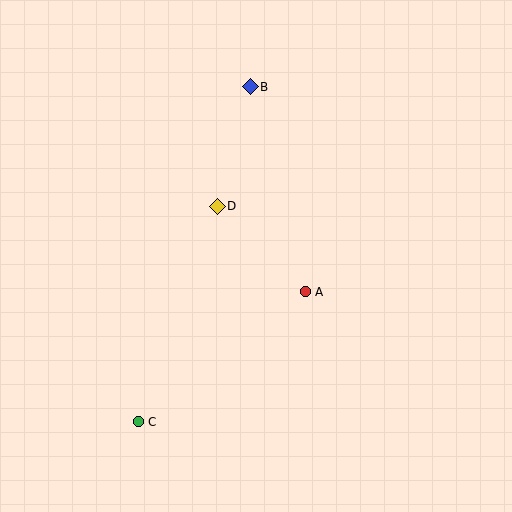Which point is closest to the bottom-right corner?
Point A is closest to the bottom-right corner.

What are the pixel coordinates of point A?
Point A is at (305, 292).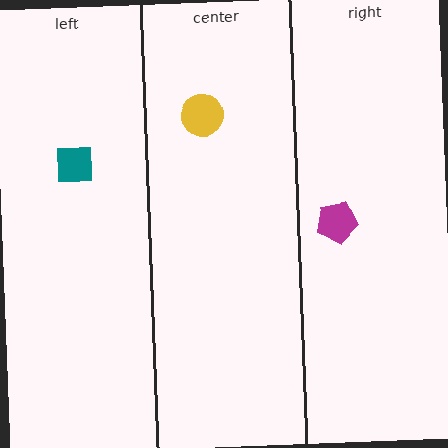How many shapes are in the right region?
1.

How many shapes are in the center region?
1.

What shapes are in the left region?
The teal square.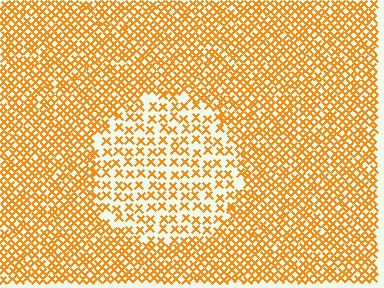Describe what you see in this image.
The image contains small orange elements arranged at two different densities. A circle-shaped region is visible where the elements are less densely packed than the surrounding area.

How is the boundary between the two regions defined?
The boundary is defined by a change in element density (approximately 2.0x ratio). All elements are the same color, size, and shape.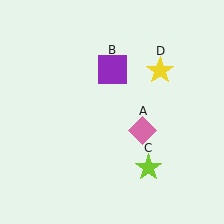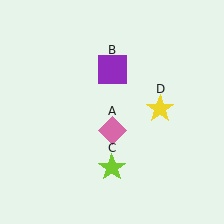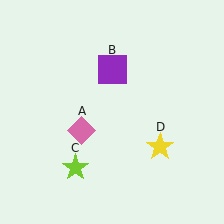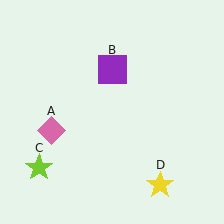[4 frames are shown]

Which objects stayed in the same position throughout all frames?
Purple square (object B) remained stationary.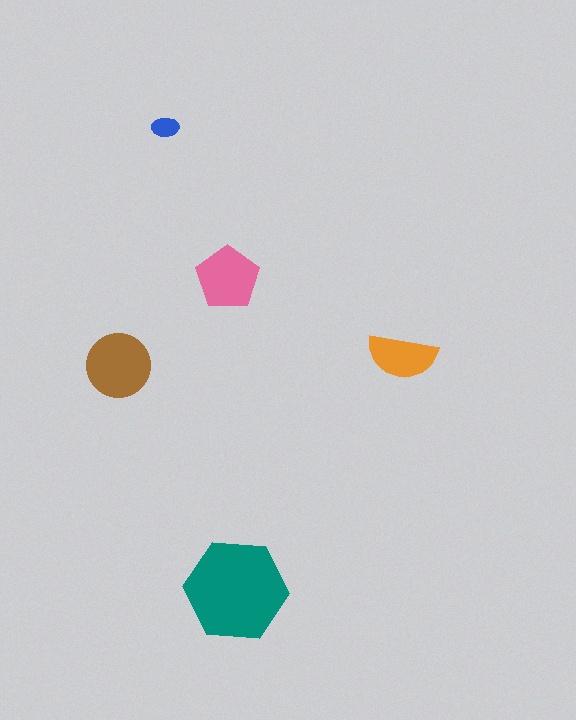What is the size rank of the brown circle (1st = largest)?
2nd.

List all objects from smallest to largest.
The blue ellipse, the orange semicircle, the pink pentagon, the brown circle, the teal hexagon.